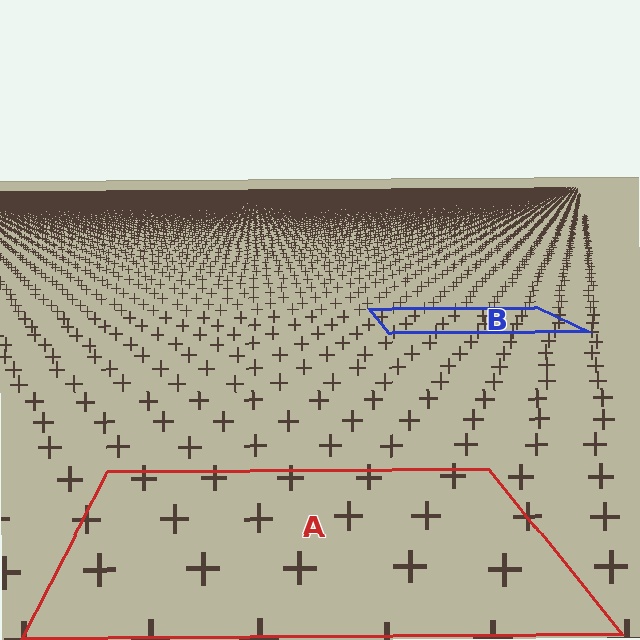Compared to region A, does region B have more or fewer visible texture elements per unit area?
Region B has more texture elements per unit area — they are packed more densely because it is farther away.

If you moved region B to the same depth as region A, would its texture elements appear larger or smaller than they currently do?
They would appear larger. At a closer depth, the same texture elements are projected at a bigger on-screen size.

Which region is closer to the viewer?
Region A is closer. The texture elements there are larger and more spread out.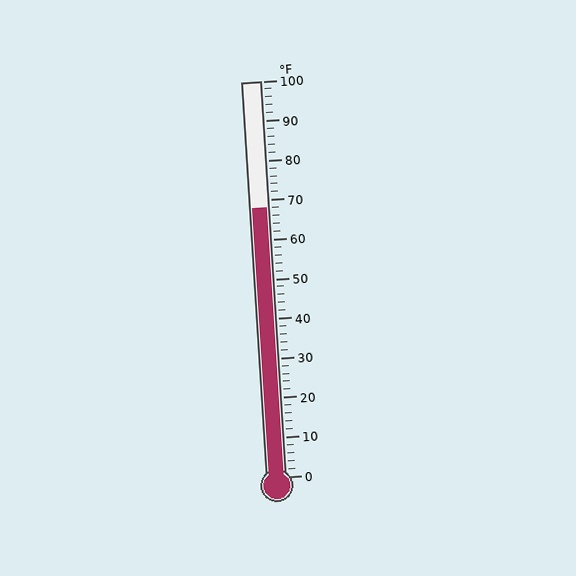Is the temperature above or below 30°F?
The temperature is above 30°F.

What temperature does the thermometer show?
The thermometer shows approximately 68°F.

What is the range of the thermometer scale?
The thermometer scale ranges from 0°F to 100°F.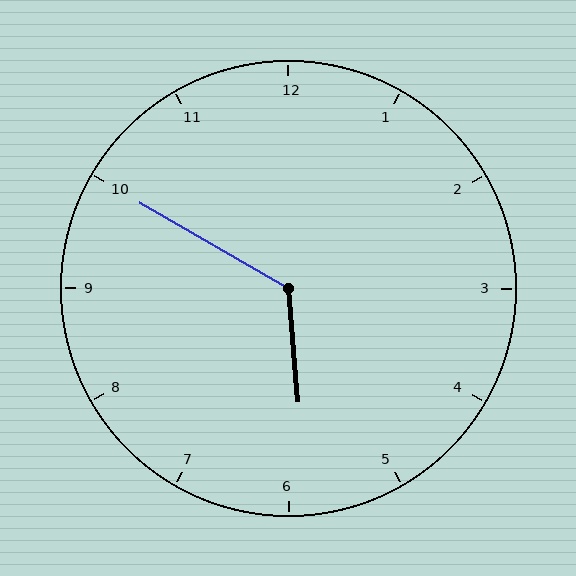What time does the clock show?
5:50.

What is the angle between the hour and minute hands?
Approximately 125 degrees.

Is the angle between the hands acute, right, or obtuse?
It is obtuse.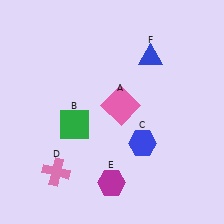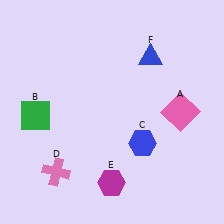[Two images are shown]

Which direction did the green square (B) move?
The green square (B) moved left.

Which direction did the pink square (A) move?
The pink square (A) moved right.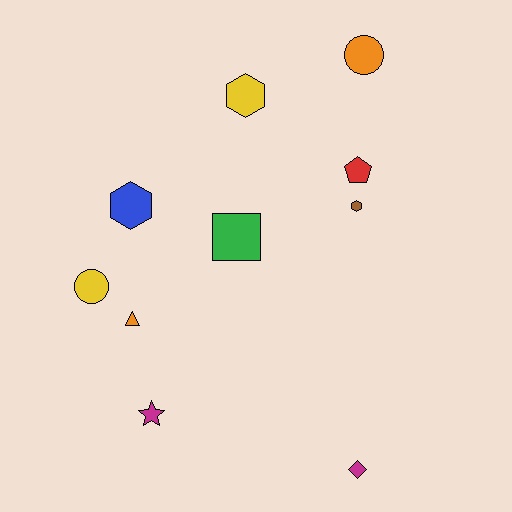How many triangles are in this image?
There is 1 triangle.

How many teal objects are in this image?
There are no teal objects.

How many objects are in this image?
There are 10 objects.